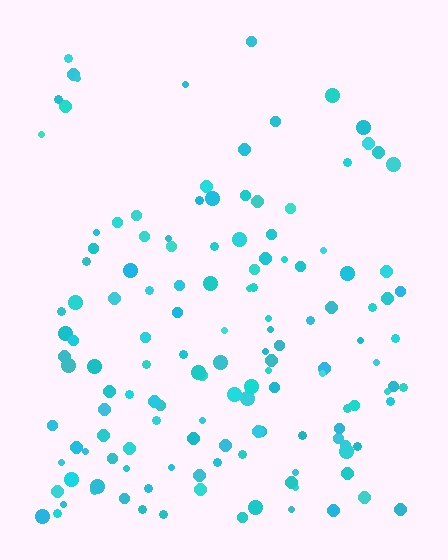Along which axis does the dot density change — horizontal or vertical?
Vertical.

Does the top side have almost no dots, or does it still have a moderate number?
Still a moderate number, just noticeably fewer than the bottom.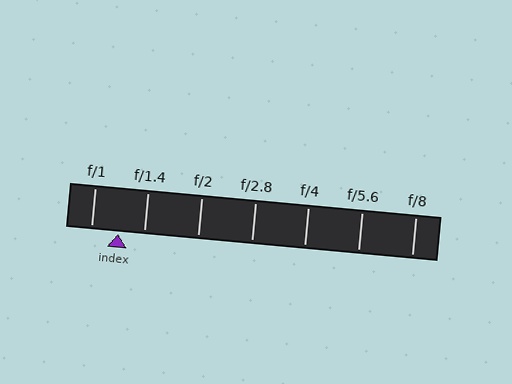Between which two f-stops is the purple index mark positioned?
The index mark is between f/1 and f/1.4.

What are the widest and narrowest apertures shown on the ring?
The widest aperture shown is f/1 and the narrowest is f/8.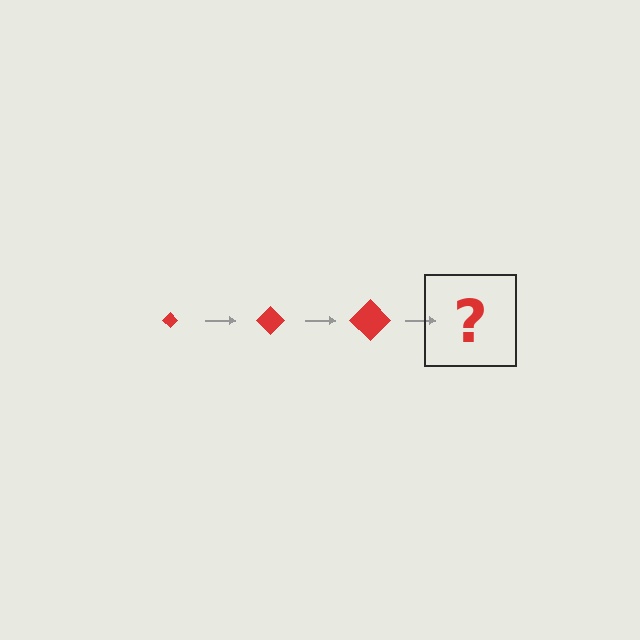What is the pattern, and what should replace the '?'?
The pattern is that the diamond gets progressively larger each step. The '?' should be a red diamond, larger than the previous one.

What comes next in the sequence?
The next element should be a red diamond, larger than the previous one.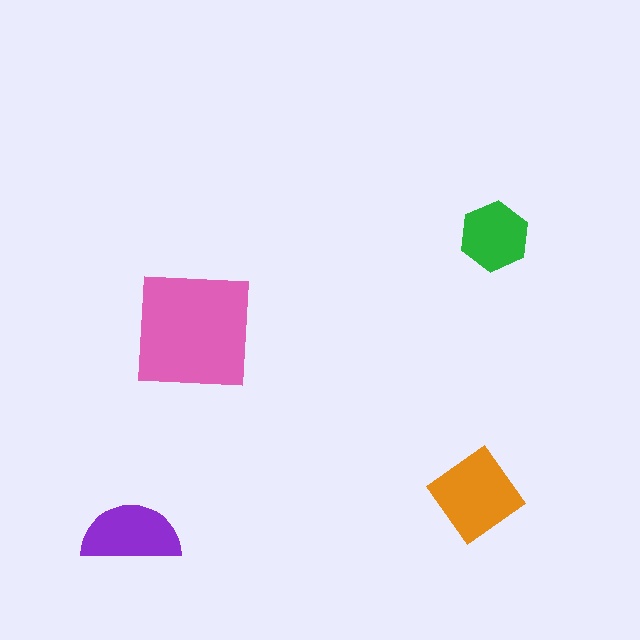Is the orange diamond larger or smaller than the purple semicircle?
Larger.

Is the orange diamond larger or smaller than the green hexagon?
Larger.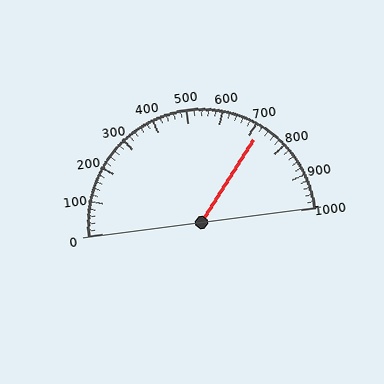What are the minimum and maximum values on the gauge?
The gauge ranges from 0 to 1000.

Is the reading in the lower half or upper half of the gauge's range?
The reading is in the upper half of the range (0 to 1000).